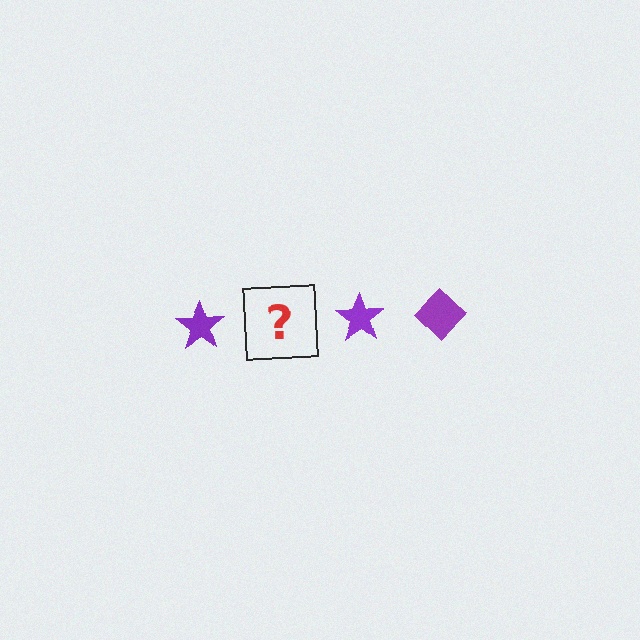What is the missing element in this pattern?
The missing element is a purple diamond.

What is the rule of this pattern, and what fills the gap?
The rule is that the pattern cycles through star, diamond shapes in purple. The gap should be filled with a purple diamond.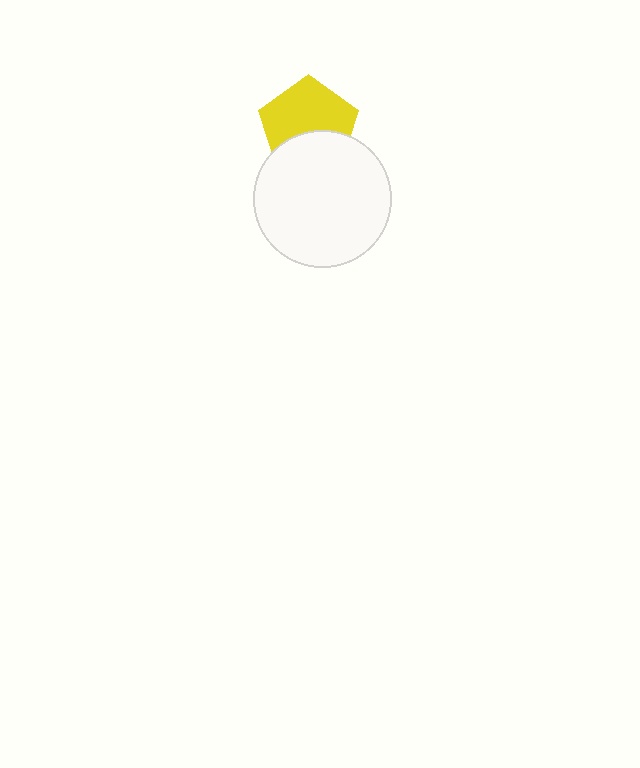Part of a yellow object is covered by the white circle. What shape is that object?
It is a pentagon.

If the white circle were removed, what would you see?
You would see the complete yellow pentagon.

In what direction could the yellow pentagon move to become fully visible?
The yellow pentagon could move up. That would shift it out from behind the white circle entirely.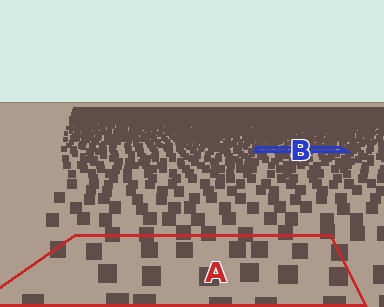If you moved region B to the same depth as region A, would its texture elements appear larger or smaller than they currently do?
They would appear larger. At a closer depth, the same texture elements are projected at a bigger on-screen size.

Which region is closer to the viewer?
Region A is closer. The texture elements there are larger and more spread out.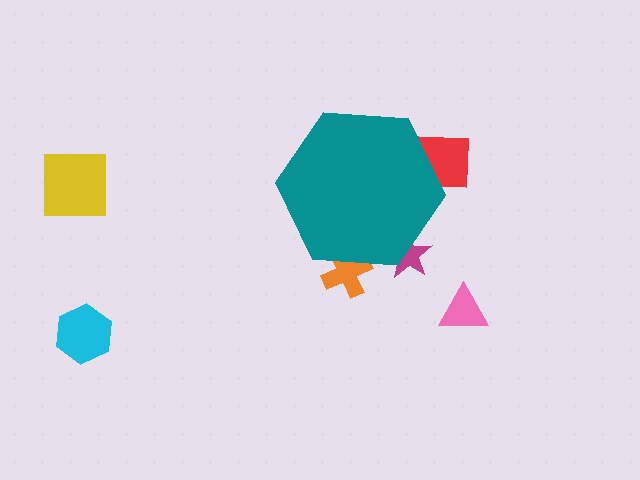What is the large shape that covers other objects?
A teal hexagon.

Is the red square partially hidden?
Yes, the red square is partially hidden behind the teal hexagon.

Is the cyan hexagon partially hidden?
No, the cyan hexagon is fully visible.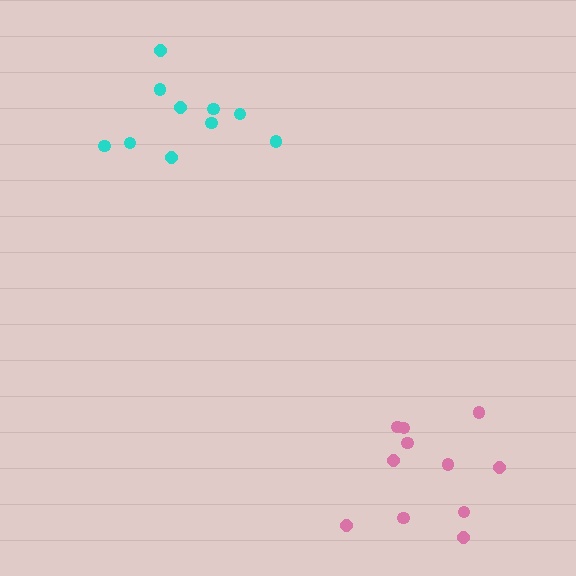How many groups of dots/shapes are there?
There are 2 groups.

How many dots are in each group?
Group 1: 11 dots, Group 2: 10 dots (21 total).